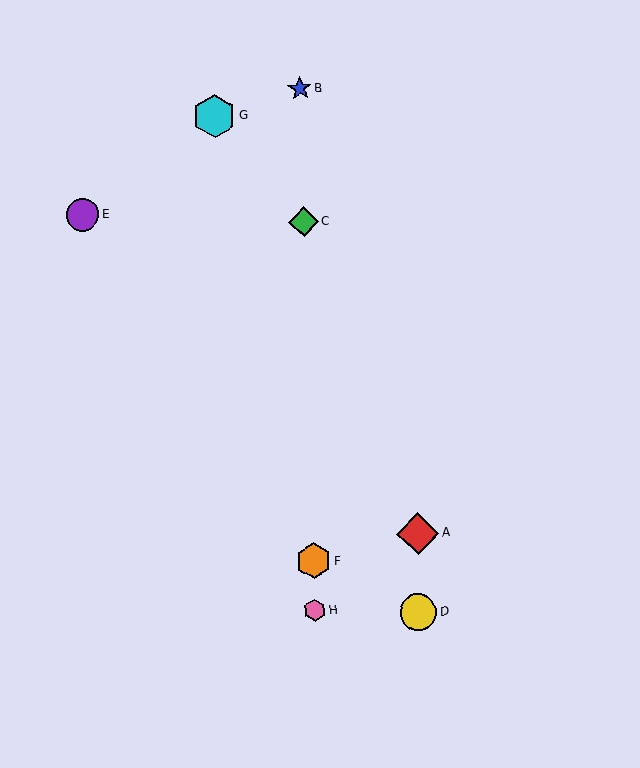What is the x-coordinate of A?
Object A is at x≈418.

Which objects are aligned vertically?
Objects B, C, F, H are aligned vertically.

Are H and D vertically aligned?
No, H is at x≈315 and D is at x≈418.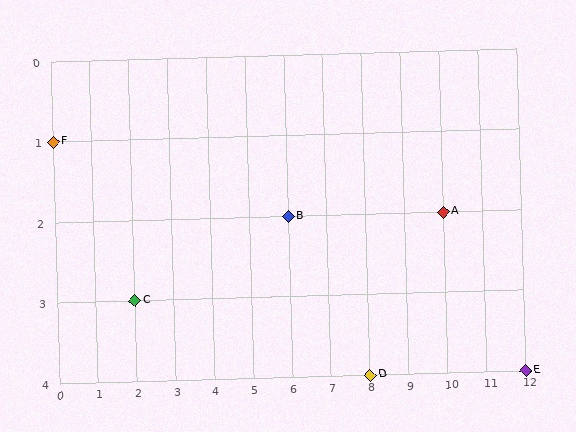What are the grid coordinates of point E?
Point E is at grid coordinates (12, 4).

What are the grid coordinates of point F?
Point F is at grid coordinates (0, 1).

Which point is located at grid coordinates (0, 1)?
Point F is at (0, 1).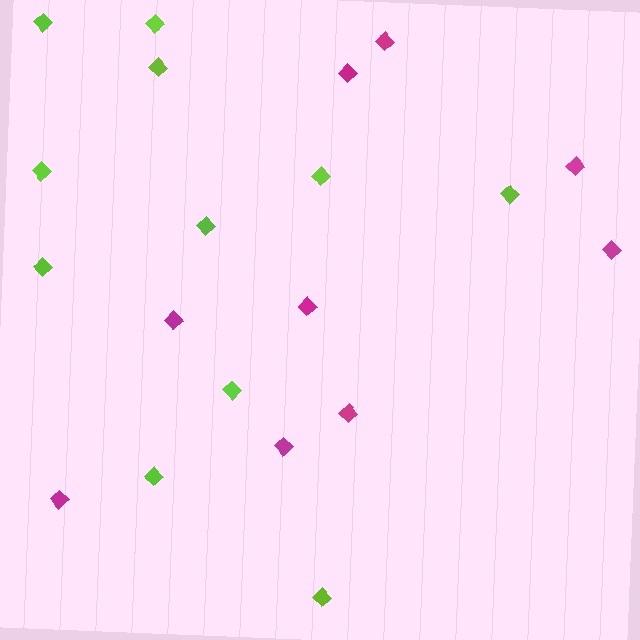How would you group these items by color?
There are 2 groups: one group of lime diamonds (11) and one group of magenta diamonds (9).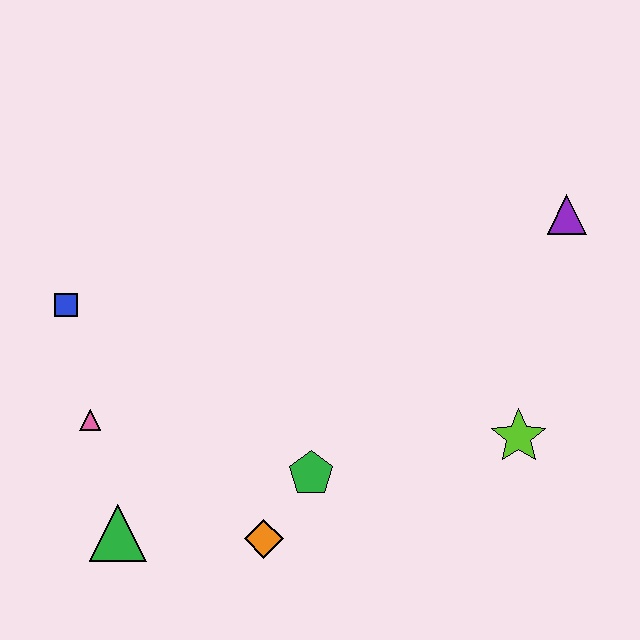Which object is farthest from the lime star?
The blue square is farthest from the lime star.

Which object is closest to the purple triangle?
The lime star is closest to the purple triangle.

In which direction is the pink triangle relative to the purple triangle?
The pink triangle is to the left of the purple triangle.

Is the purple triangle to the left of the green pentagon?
No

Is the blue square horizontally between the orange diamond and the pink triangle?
No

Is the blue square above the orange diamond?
Yes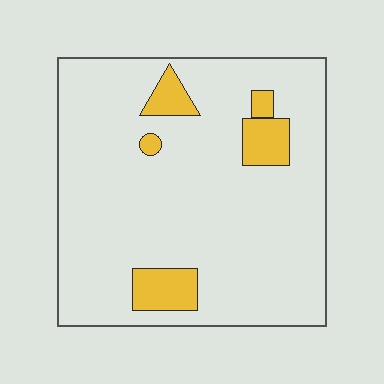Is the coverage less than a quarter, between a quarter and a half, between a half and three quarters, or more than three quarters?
Less than a quarter.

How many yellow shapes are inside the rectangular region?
5.